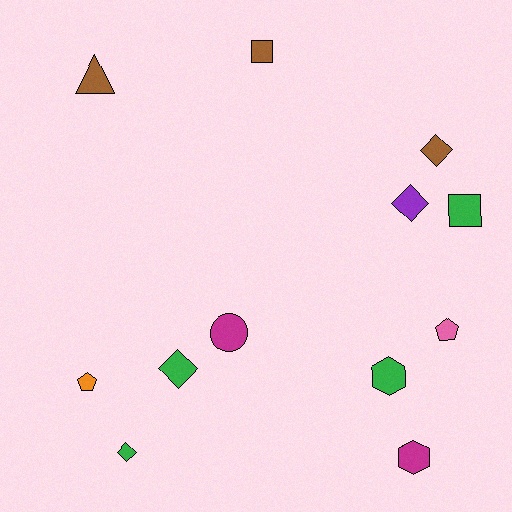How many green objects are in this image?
There are 4 green objects.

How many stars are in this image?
There are no stars.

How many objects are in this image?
There are 12 objects.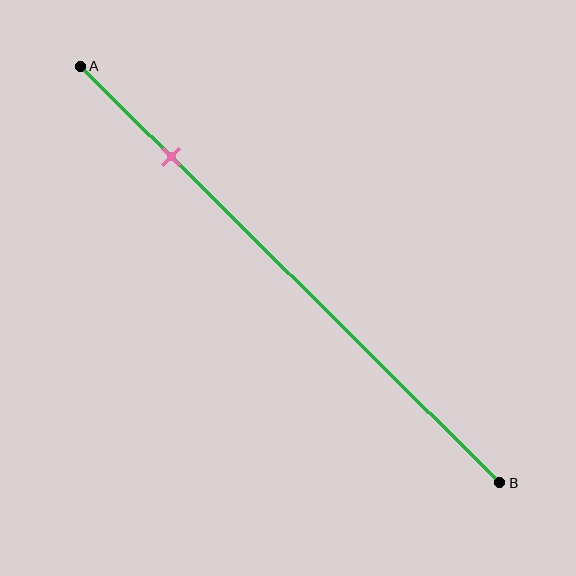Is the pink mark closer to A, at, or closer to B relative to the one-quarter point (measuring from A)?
The pink mark is closer to point A than the one-quarter point of segment AB.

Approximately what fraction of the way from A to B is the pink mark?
The pink mark is approximately 20% of the way from A to B.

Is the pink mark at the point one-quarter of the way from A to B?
No, the mark is at about 20% from A, not at the 25% one-quarter point.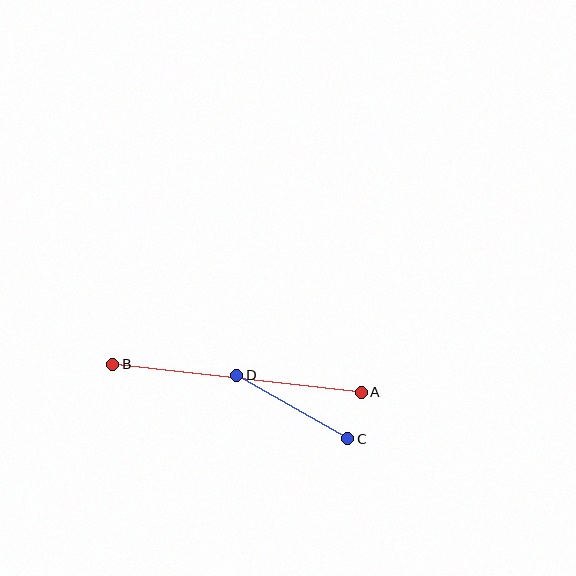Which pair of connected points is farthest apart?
Points A and B are farthest apart.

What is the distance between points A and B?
The distance is approximately 250 pixels.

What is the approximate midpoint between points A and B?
The midpoint is at approximately (237, 378) pixels.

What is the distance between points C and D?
The distance is approximately 128 pixels.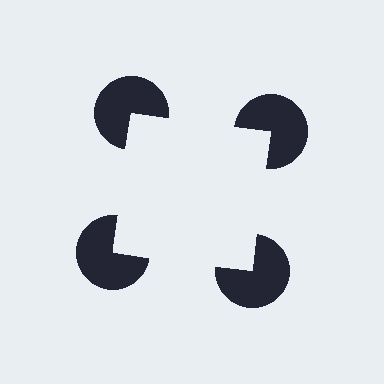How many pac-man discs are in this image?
There are 4 — one at each vertex of the illusory square.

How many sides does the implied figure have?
4 sides.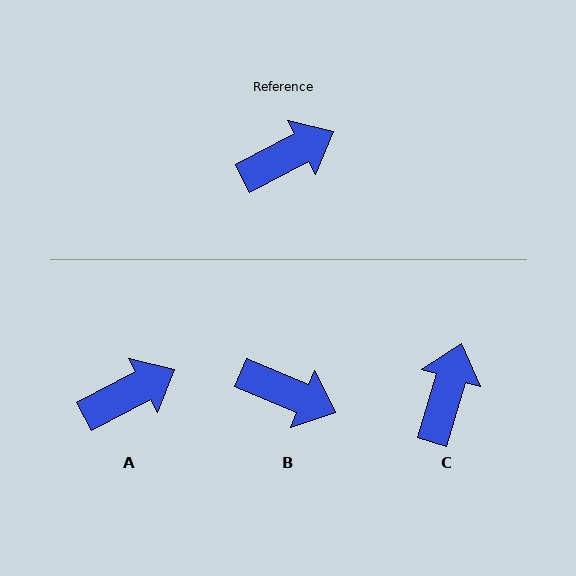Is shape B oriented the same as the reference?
No, it is off by about 51 degrees.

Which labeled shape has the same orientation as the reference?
A.